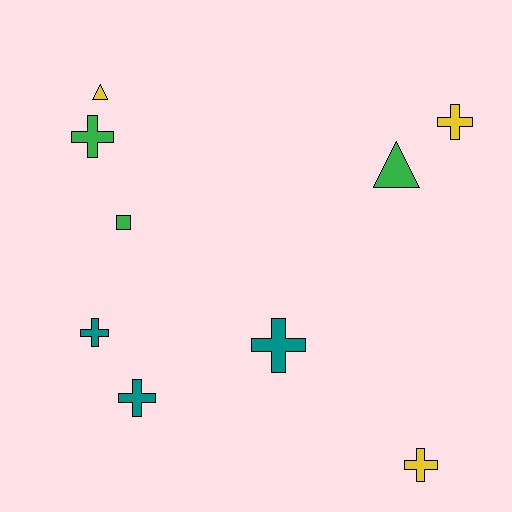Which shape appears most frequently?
Cross, with 6 objects.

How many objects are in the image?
There are 9 objects.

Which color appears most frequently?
Green, with 3 objects.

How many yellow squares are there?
There are no yellow squares.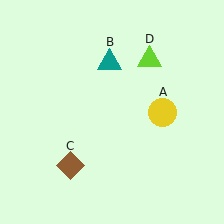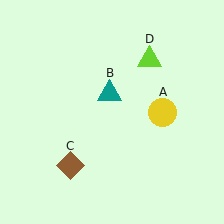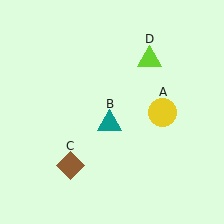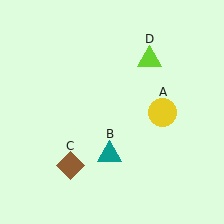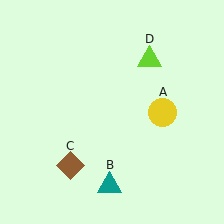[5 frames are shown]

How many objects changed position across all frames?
1 object changed position: teal triangle (object B).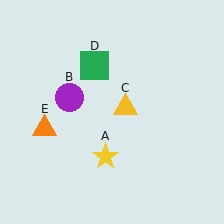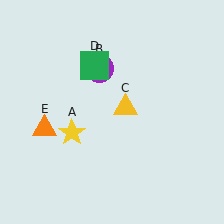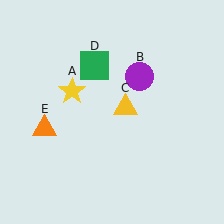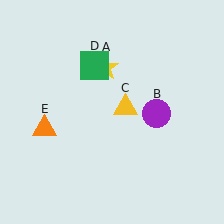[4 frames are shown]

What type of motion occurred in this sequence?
The yellow star (object A), purple circle (object B) rotated clockwise around the center of the scene.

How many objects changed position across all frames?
2 objects changed position: yellow star (object A), purple circle (object B).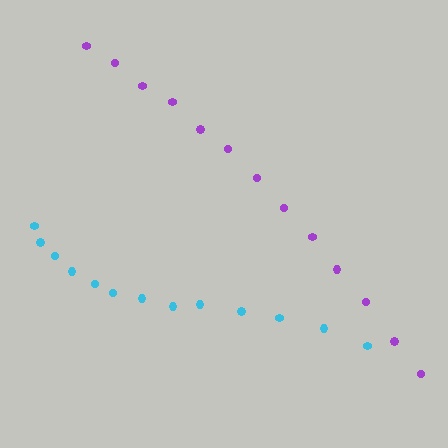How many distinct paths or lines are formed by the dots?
There are 2 distinct paths.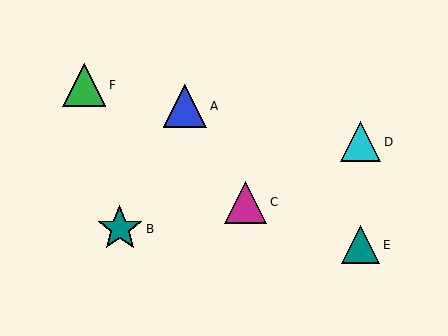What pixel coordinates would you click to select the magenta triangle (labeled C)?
Click at (246, 202) to select the magenta triangle C.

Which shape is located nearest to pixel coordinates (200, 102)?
The blue triangle (labeled A) at (185, 106) is nearest to that location.